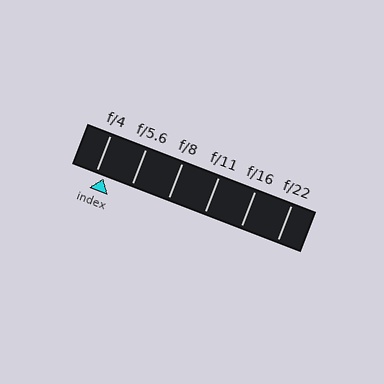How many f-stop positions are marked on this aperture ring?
There are 6 f-stop positions marked.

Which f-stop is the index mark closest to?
The index mark is closest to f/4.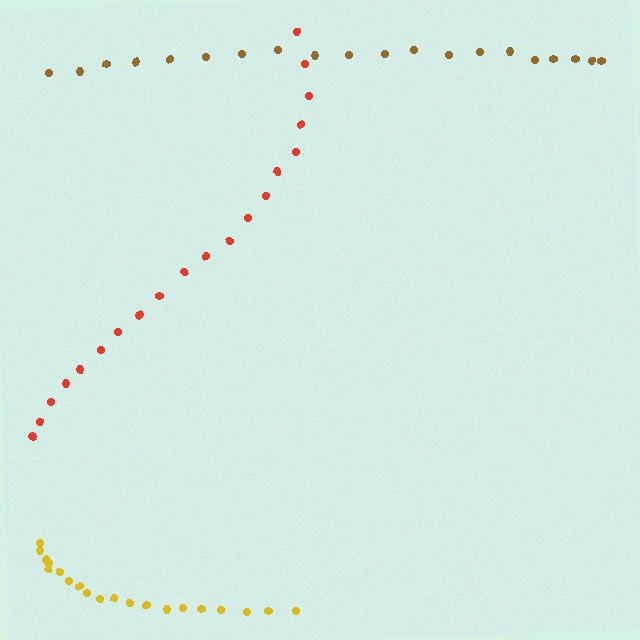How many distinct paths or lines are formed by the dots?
There are 3 distinct paths.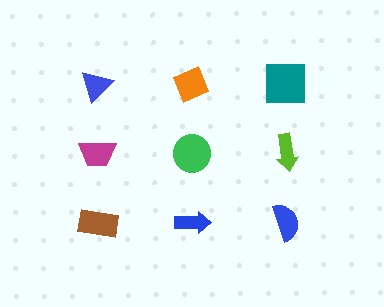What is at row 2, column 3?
A lime arrow.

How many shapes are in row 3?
3 shapes.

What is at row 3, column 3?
A blue semicircle.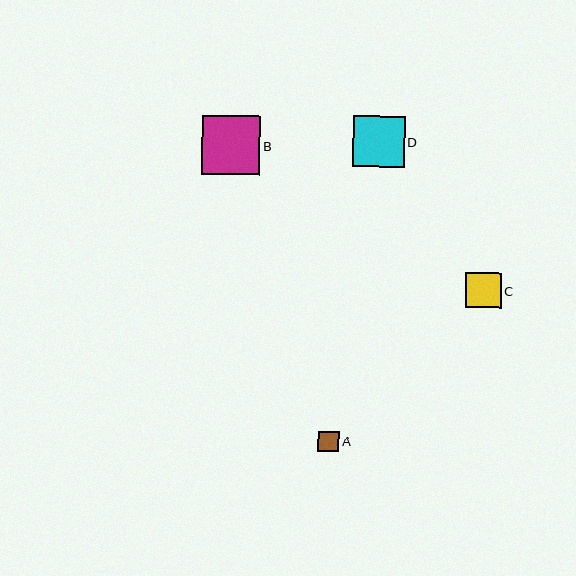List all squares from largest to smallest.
From largest to smallest: B, D, C, A.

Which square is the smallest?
Square A is the smallest with a size of approximately 21 pixels.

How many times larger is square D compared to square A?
Square D is approximately 2.5 times the size of square A.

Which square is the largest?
Square B is the largest with a size of approximately 59 pixels.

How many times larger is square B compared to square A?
Square B is approximately 2.8 times the size of square A.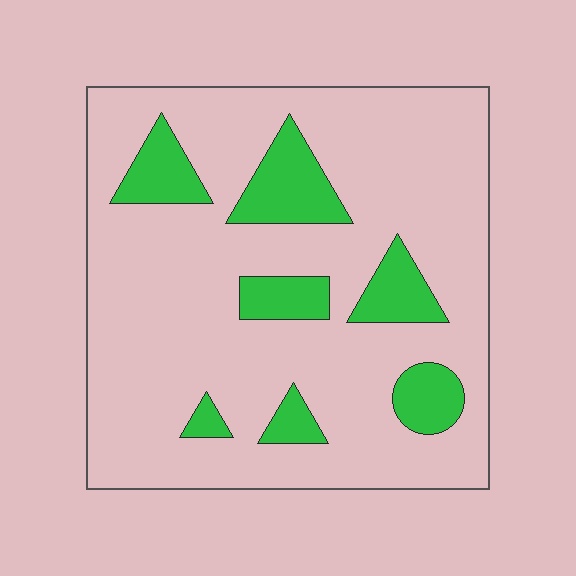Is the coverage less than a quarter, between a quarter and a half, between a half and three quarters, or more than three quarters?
Less than a quarter.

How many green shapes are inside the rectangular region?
7.